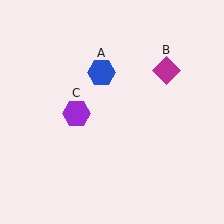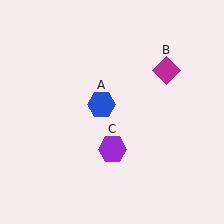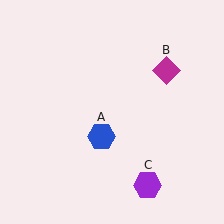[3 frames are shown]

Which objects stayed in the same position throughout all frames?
Magenta diamond (object B) remained stationary.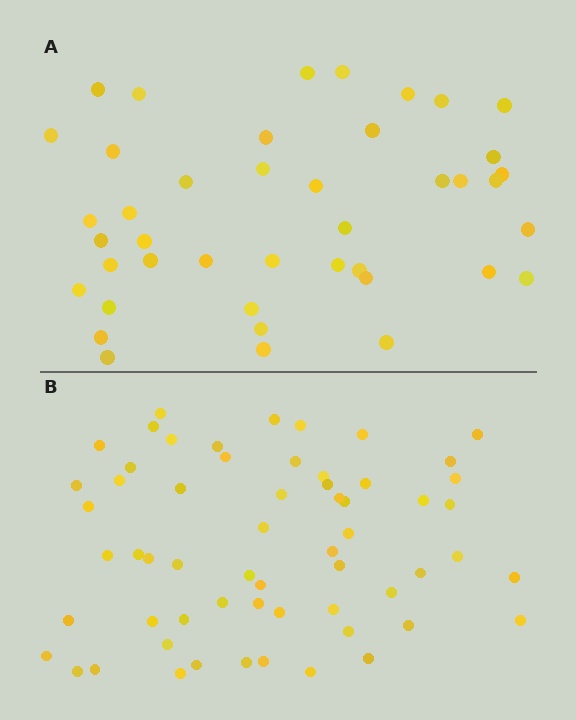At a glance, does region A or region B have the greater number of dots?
Region B (the bottom region) has more dots.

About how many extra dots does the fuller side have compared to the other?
Region B has approximately 20 more dots than region A.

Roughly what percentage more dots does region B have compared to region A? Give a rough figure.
About 45% more.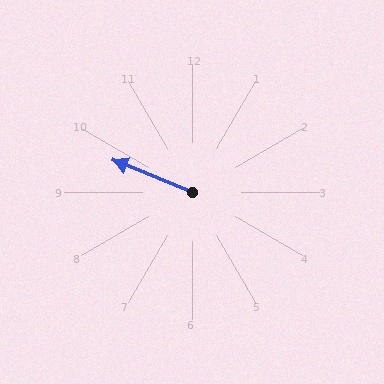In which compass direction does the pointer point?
West.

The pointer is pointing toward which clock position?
Roughly 10 o'clock.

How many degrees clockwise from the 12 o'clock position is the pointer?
Approximately 292 degrees.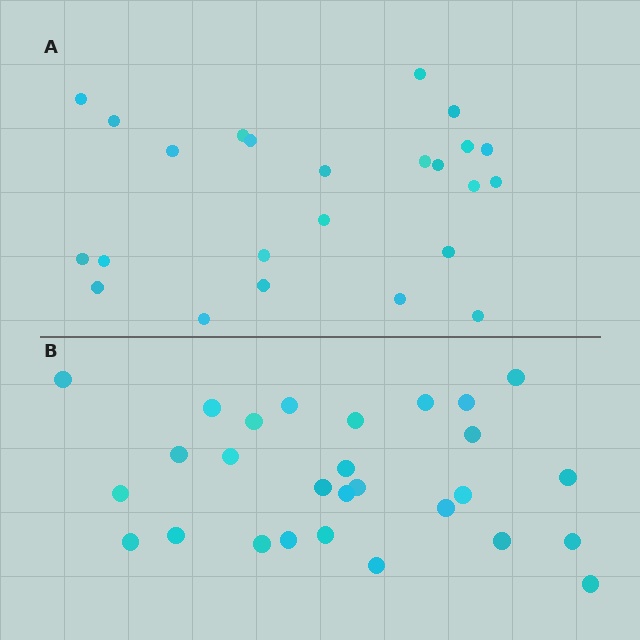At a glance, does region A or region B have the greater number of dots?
Region B (the bottom region) has more dots.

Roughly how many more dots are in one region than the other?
Region B has about 4 more dots than region A.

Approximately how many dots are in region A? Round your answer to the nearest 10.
About 20 dots. (The exact count is 24, which rounds to 20.)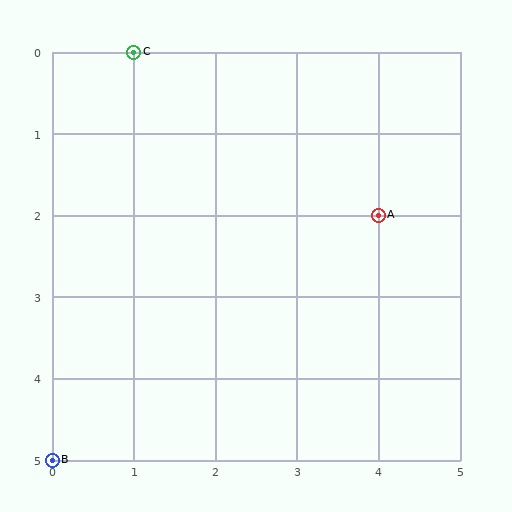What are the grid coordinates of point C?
Point C is at grid coordinates (1, 0).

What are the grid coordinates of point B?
Point B is at grid coordinates (0, 5).